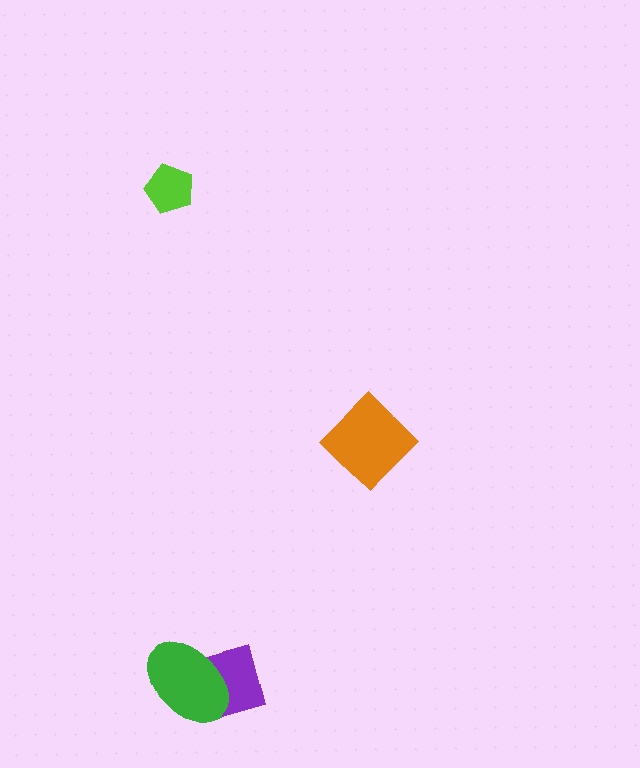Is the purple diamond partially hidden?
Yes, it is partially covered by another shape.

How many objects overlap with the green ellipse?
1 object overlaps with the green ellipse.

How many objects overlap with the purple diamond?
1 object overlaps with the purple diamond.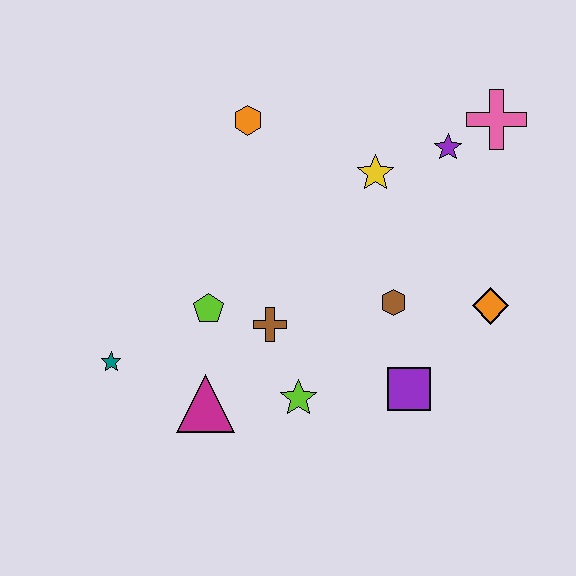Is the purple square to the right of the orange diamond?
No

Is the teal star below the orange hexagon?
Yes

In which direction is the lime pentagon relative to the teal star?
The lime pentagon is to the right of the teal star.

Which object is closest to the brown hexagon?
The purple square is closest to the brown hexagon.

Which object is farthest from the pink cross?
The teal star is farthest from the pink cross.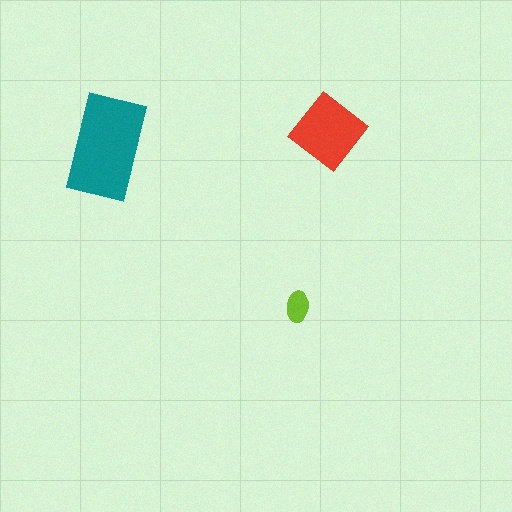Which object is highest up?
The red diamond is topmost.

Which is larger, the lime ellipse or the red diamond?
The red diamond.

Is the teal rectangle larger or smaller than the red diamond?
Larger.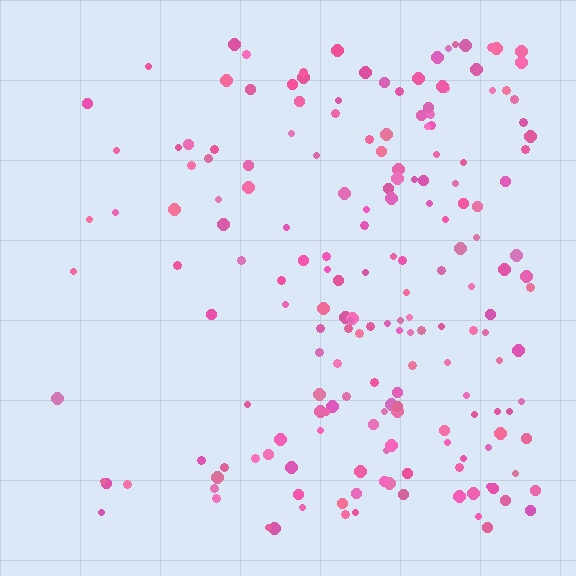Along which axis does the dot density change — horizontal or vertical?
Horizontal.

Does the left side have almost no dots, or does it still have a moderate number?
Still a moderate number, just noticeably fewer than the right.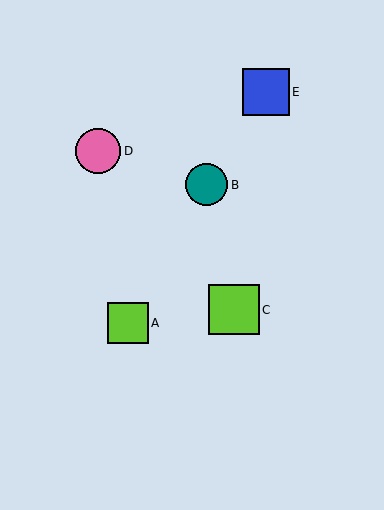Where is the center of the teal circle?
The center of the teal circle is at (207, 185).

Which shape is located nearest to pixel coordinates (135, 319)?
The lime square (labeled A) at (128, 323) is nearest to that location.